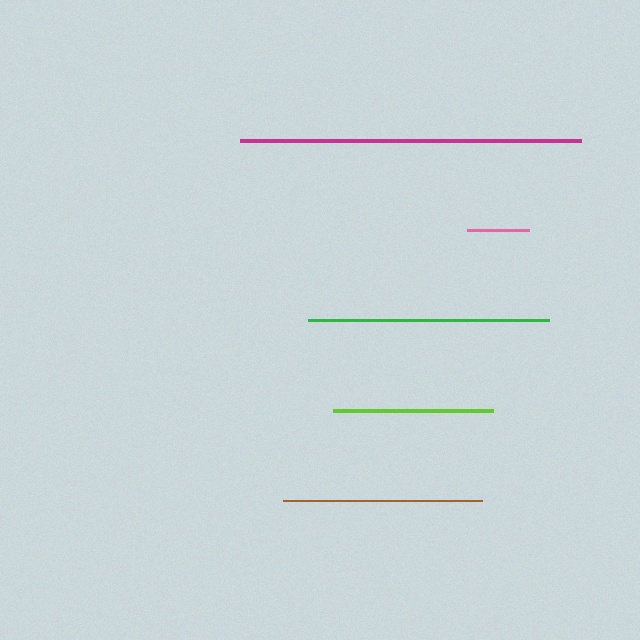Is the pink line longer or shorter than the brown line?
The brown line is longer than the pink line.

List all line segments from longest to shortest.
From longest to shortest: magenta, green, brown, lime, pink.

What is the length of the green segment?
The green segment is approximately 241 pixels long.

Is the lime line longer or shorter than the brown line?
The brown line is longer than the lime line.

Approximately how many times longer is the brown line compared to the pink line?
The brown line is approximately 3.2 times the length of the pink line.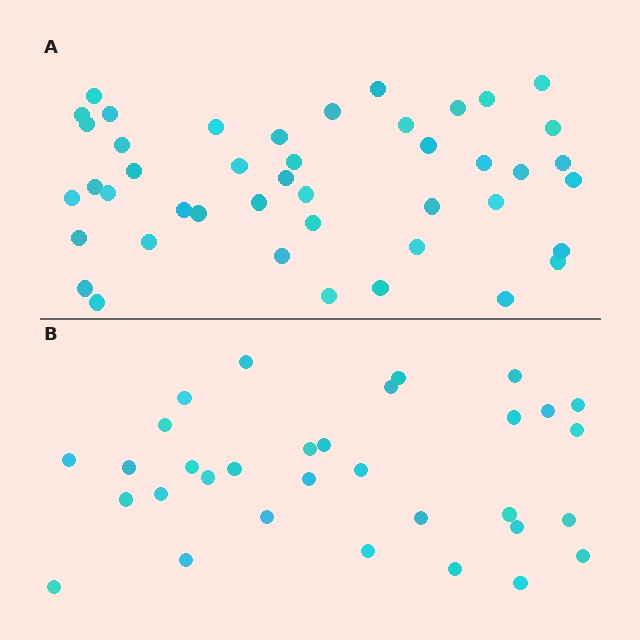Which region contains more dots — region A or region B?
Region A (the top region) has more dots.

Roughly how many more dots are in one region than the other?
Region A has roughly 12 or so more dots than region B.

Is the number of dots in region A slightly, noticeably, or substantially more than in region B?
Region A has noticeably more, but not dramatically so. The ratio is roughly 1.4 to 1.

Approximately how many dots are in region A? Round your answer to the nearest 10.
About 40 dots. (The exact count is 44, which rounds to 40.)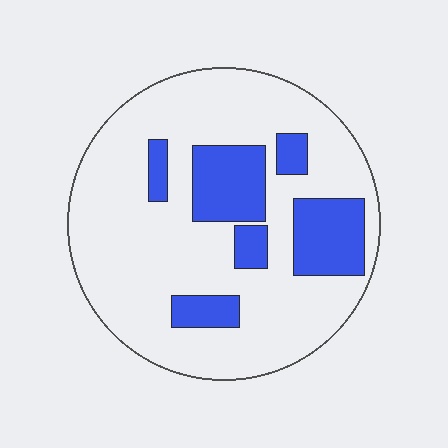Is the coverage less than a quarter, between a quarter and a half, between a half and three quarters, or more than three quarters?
Less than a quarter.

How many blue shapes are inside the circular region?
6.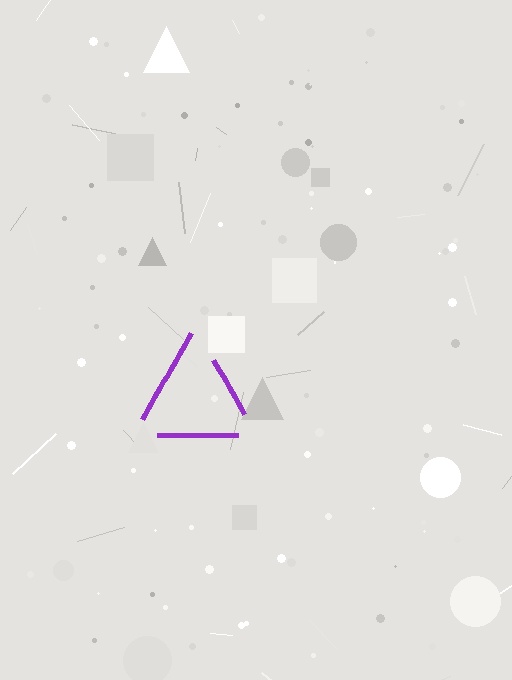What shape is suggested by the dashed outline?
The dashed outline suggests a triangle.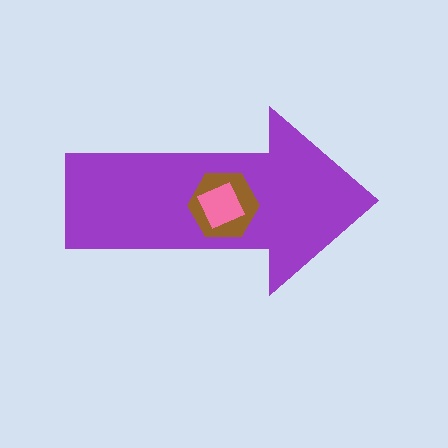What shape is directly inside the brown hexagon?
The pink diamond.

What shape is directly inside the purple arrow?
The brown hexagon.